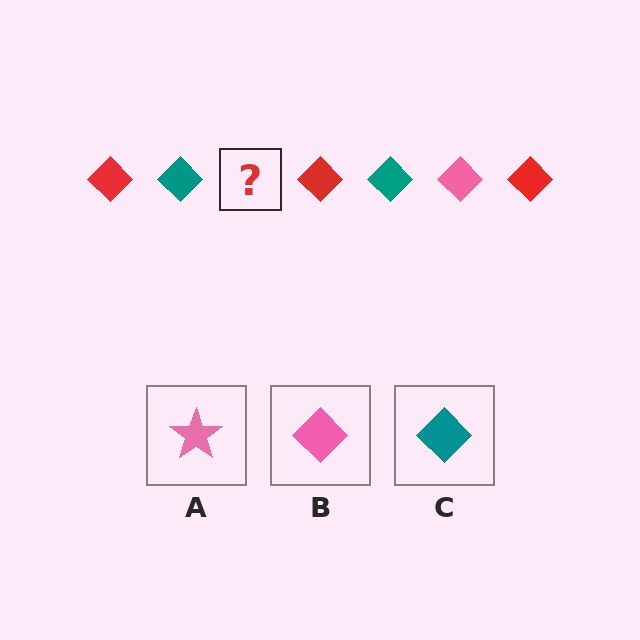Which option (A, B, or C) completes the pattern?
B.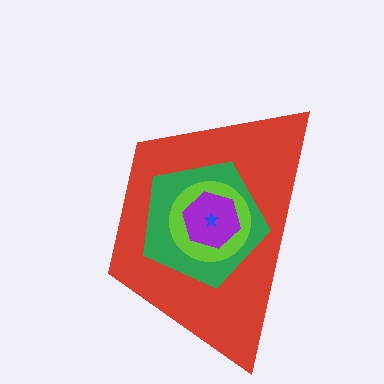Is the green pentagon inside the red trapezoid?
Yes.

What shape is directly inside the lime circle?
The purple hexagon.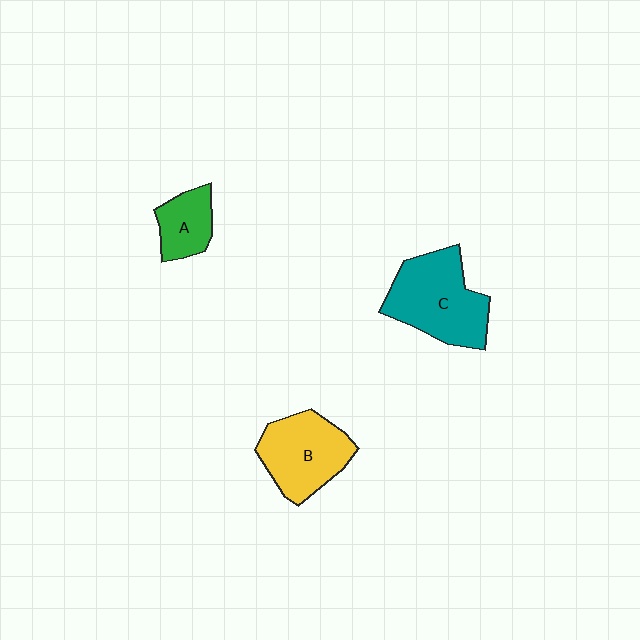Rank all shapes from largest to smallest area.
From largest to smallest: C (teal), B (yellow), A (green).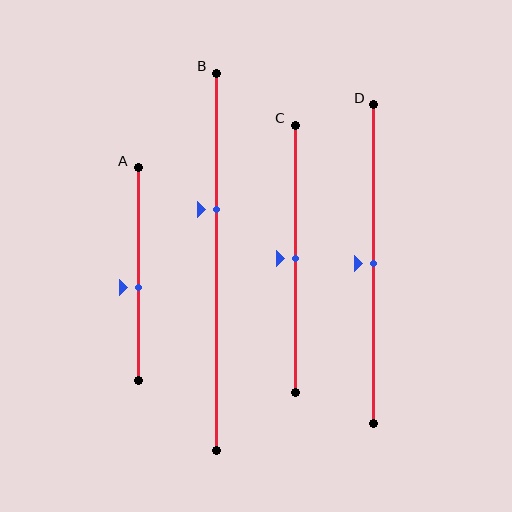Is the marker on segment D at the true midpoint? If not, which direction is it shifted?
Yes, the marker on segment D is at the true midpoint.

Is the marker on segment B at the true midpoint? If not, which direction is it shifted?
No, the marker on segment B is shifted upward by about 14% of the segment length.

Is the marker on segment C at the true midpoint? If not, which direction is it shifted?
Yes, the marker on segment C is at the true midpoint.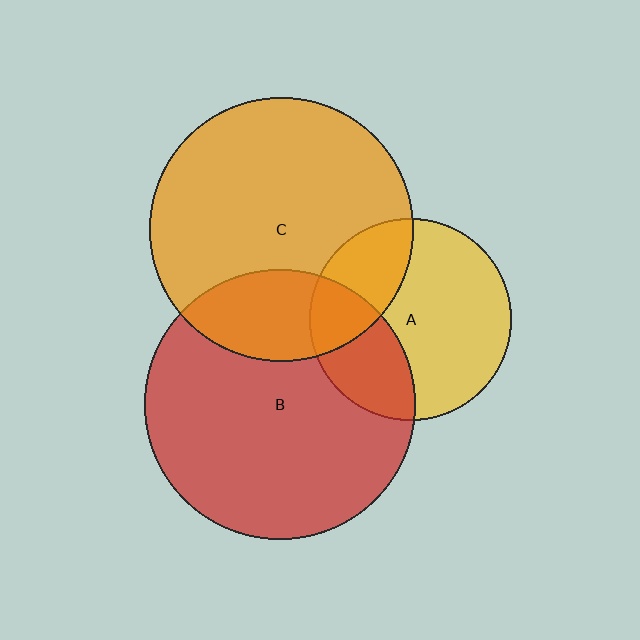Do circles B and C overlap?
Yes.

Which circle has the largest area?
Circle B (red).